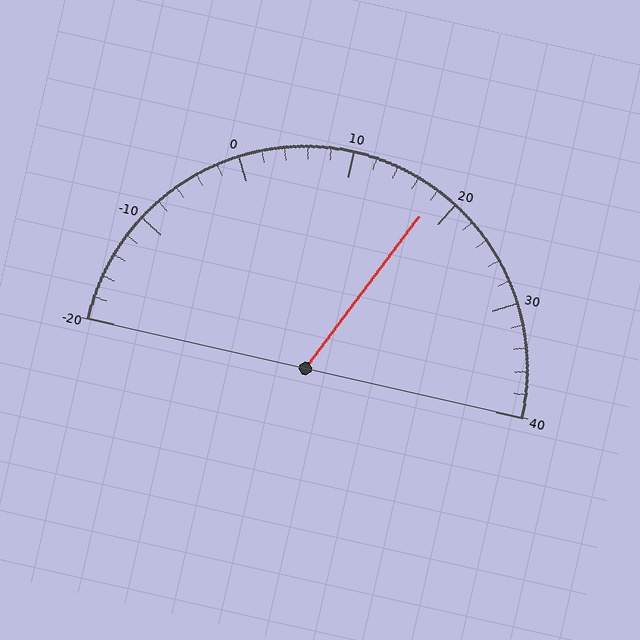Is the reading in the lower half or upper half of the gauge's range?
The reading is in the upper half of the range (-20 to 40).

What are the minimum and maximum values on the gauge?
The gauge ranges from -20 to 40.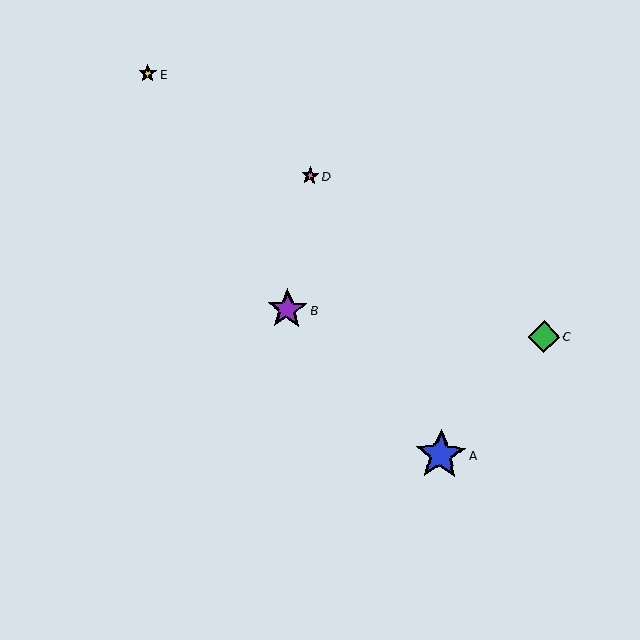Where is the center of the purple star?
The center of the purple star is at (287, 309).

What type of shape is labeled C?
Shape C is a green diamond.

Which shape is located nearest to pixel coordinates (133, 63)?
The yellow star (labeled E) at (148, 73) is nearest to that location.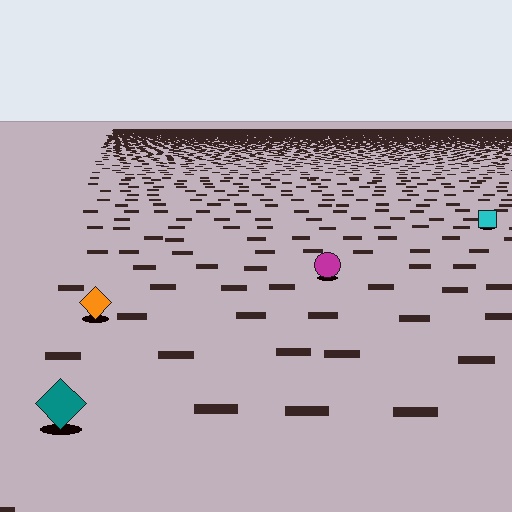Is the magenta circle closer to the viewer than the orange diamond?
No. The orange diamond is closer — you can tell from the texture gradient: the ground texture is coarser near it.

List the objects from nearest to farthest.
From nearest to farthest: the teal diamond, the orange diamond, the magenta circle, the cyan square.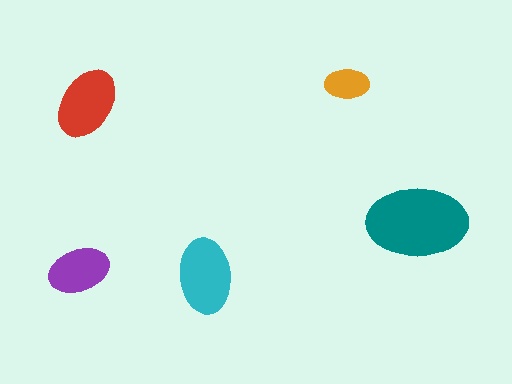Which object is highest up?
The orange ellipse is topmost.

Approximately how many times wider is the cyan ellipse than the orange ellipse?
About 1.5 times wider.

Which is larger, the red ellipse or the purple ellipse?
The red one.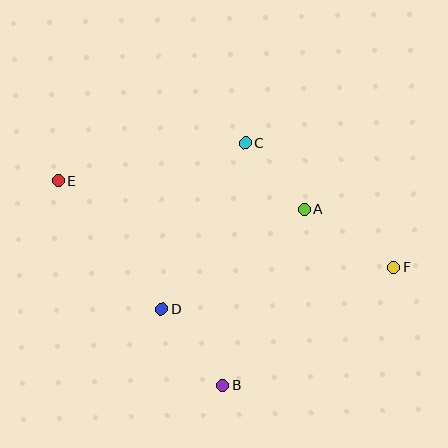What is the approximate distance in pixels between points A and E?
The distance between A and E is approximately 247 pixels.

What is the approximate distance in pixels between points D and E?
The distance between D and E is approximately 165 pixels.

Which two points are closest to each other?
Points A and C are closest to each other.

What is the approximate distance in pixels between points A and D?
The distance between A and D is approximately 174 pixels.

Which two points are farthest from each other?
Points E and F are farthest from each other.